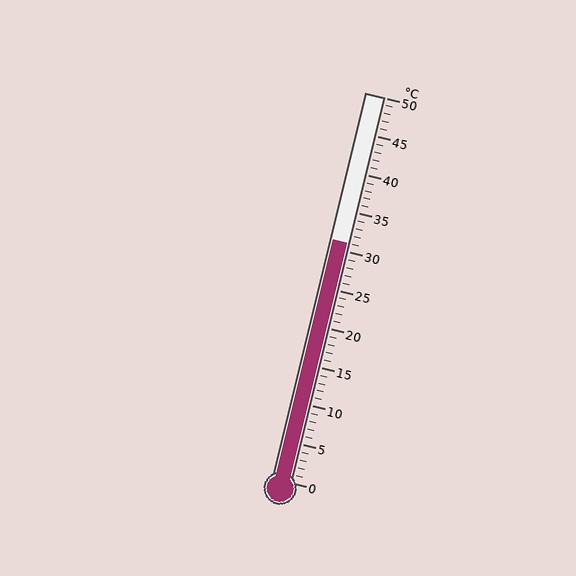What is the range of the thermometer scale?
The thermometer scale ranges from 0°C to 50°C.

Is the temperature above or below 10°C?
The temperature is above 10°C.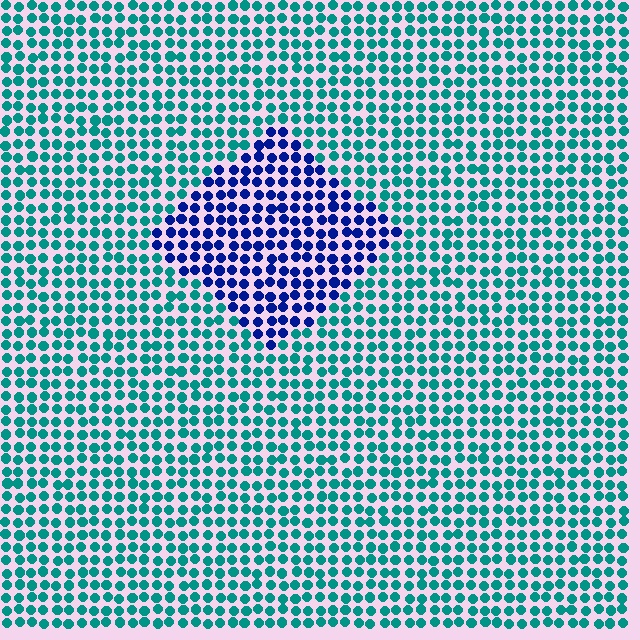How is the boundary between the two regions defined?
The boundary is defined purely by a slight shift in hue (about 56 degrees). Spacing, size, and orientation are identical on both sides.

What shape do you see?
I see a diamond.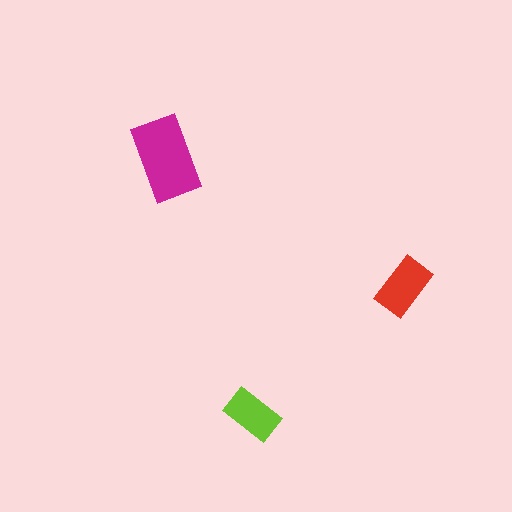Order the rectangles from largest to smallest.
the magenta one, the red one, the lime one.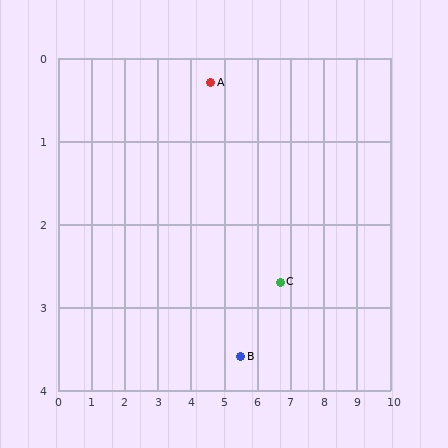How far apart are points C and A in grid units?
Points C and A are about 3.2 grid units apart.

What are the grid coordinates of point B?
Point B is at approximately (5.5, 3.6).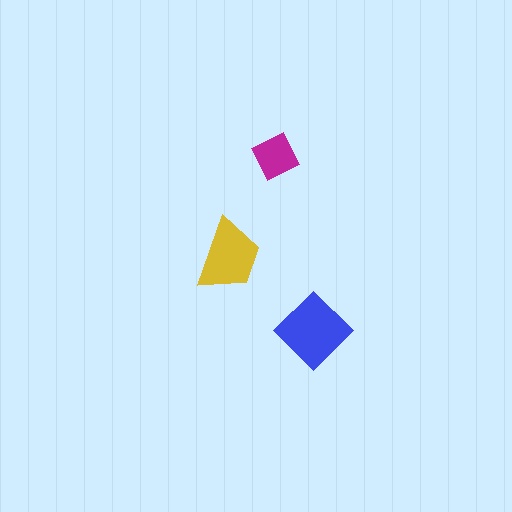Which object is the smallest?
The magenta diamond.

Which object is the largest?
The blue diamond.